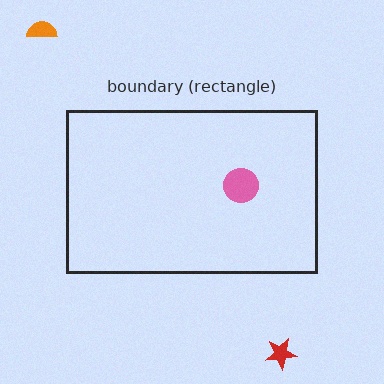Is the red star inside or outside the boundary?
Outside.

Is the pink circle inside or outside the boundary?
Inside.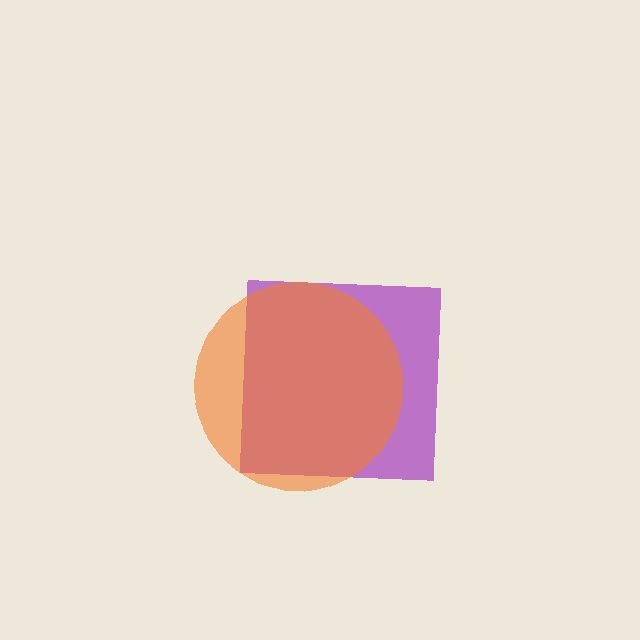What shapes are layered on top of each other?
The layered shapes are: a purple square, an orange circle.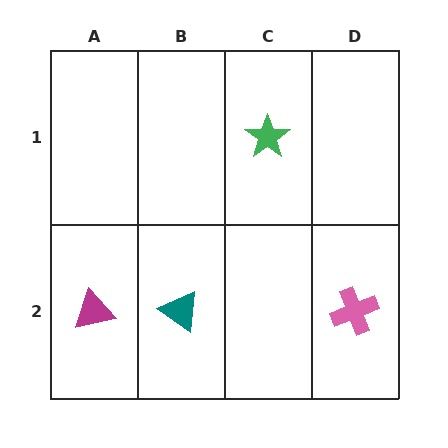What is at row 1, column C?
A green star.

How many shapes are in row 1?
1 shape.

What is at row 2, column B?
A teal triangle.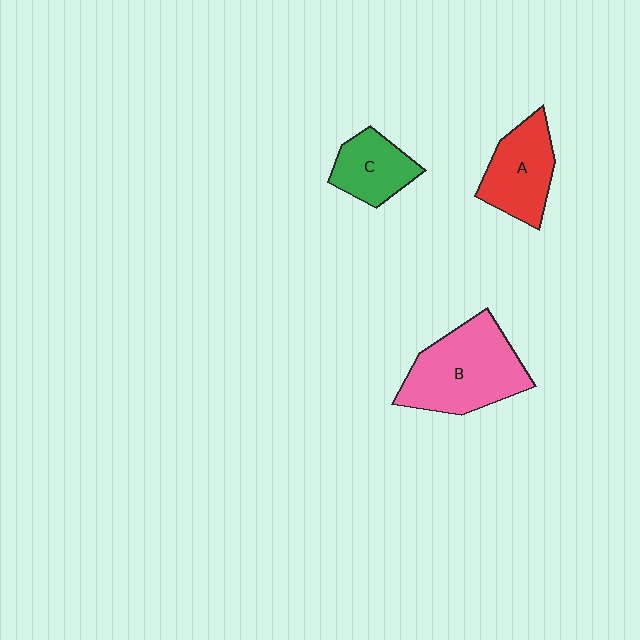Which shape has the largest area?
Shape B (pink).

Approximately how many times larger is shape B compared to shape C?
Approximately 1.9 times.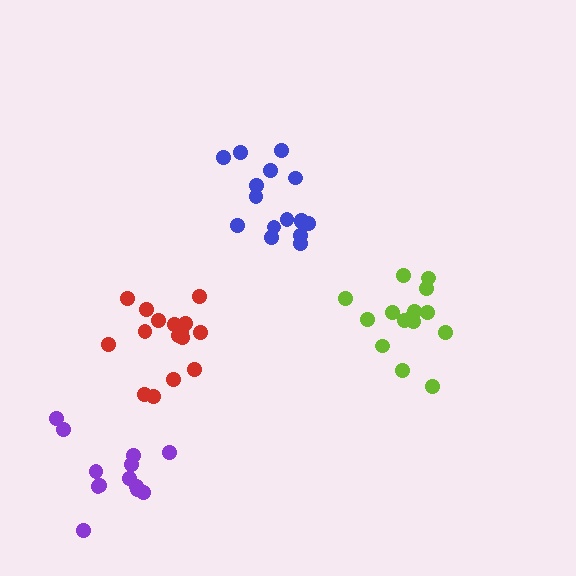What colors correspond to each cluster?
The clusters are colored: blue, lime, purple, red.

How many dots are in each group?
Group 1: 16 dots, Group 2: 15 dots, Group 3: 13 dots, Group 4: 16 dots (60 total).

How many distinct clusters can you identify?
There are 4 distinct clusters.